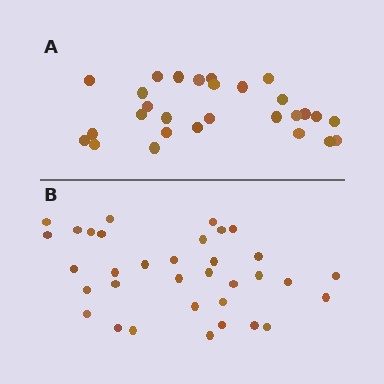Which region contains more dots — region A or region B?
Region B (the bottom region) has more dots.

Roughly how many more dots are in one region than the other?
Region B has about 6 more dots than region A.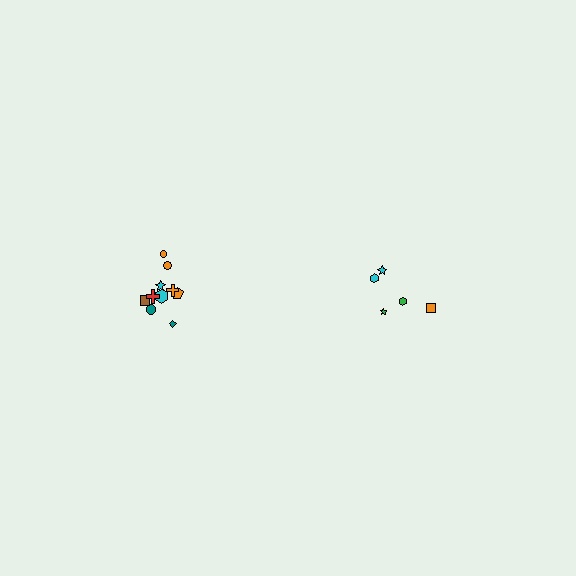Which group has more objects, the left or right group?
The left group.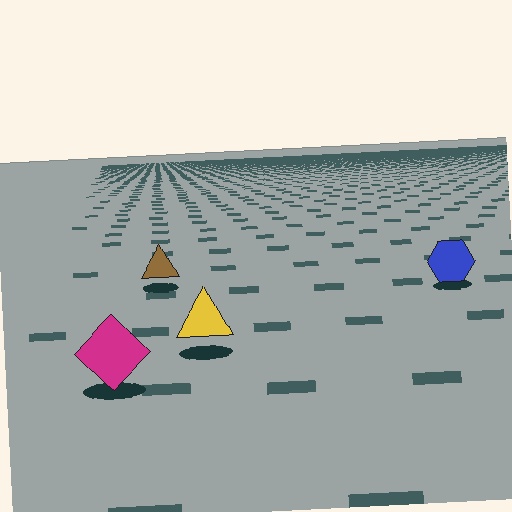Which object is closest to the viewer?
The magenta diamond is closest. The texture marks near it are larger and more spread out.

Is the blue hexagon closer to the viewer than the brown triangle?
Yes. The blue hexagon is closer — you can tell from the texture gradient: the ground texture is coarser near it.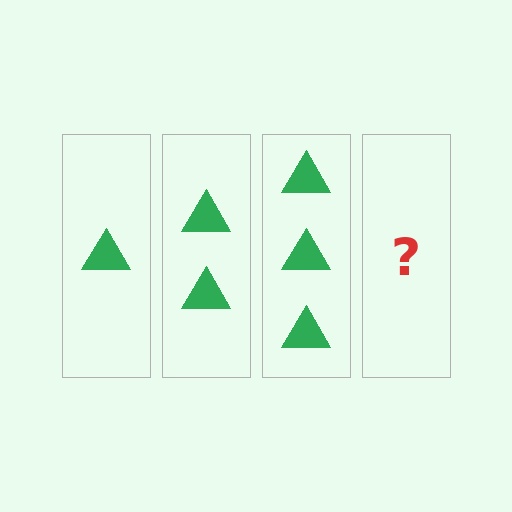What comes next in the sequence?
The next element should be 4 triangles.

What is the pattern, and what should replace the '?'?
The pattern is that each step adds one more triangle. The '?' should be 4 triangles.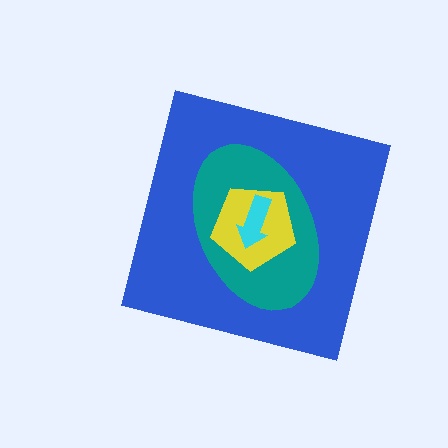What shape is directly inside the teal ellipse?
The yellow pentagon.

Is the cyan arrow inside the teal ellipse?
Yes.